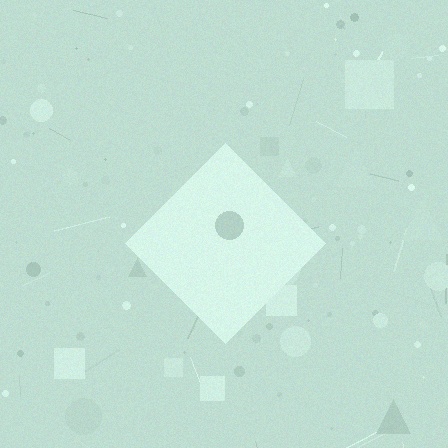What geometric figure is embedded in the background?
A diamond is embedded in the background.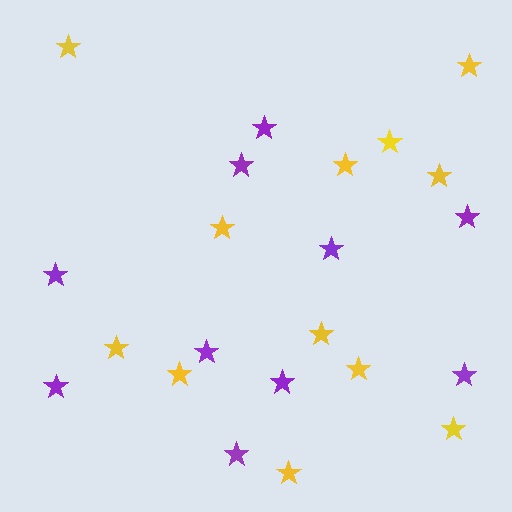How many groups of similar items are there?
There are 2 groups: one group of yellow stars (12) and one group of purple stars (10).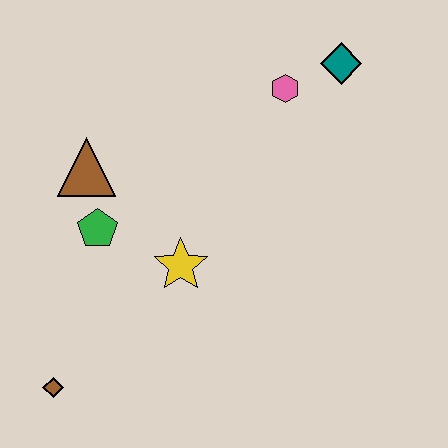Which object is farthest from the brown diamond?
The teal diamond is farthest from the brown diamond.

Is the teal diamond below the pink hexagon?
No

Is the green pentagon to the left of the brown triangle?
No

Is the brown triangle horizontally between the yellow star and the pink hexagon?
No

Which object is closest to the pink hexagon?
The teal diamond is closest to the pink hexagon.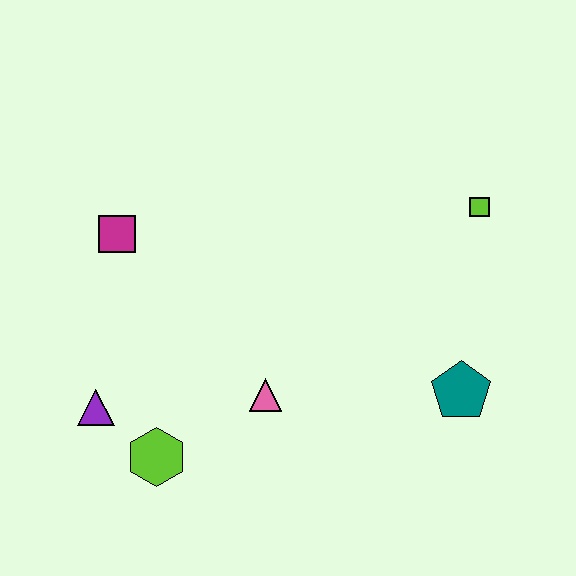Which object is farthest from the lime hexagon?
The lime square is farthest from the lime hexagon.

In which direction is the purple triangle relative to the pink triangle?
The purple triangle is to the left of the pink triangle.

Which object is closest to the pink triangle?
The lime hexagon is closest to the pink triangle.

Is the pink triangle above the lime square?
No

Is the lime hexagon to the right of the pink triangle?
No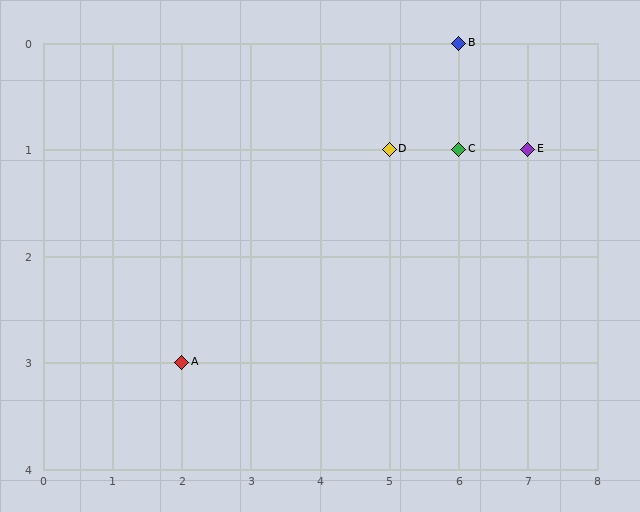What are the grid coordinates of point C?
Point C is at grid coordinates (6, 1).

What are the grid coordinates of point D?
Point D is at grid coordinates (5, 1).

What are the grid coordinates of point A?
Point A is at grid coordinates (2, 3).